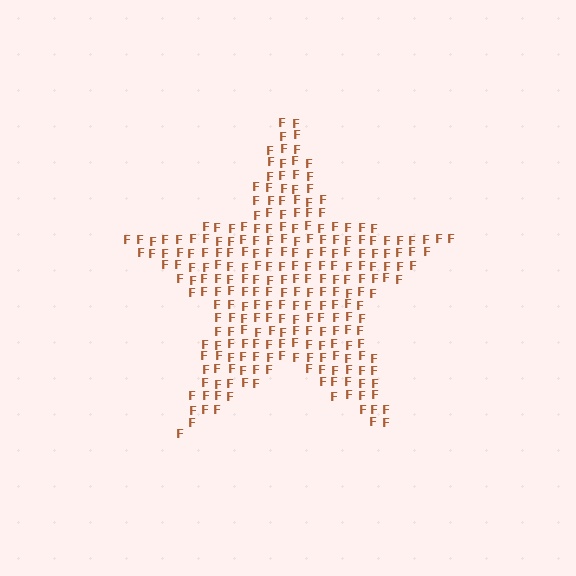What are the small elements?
The small elements are letter F's.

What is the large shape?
The large shape is a star.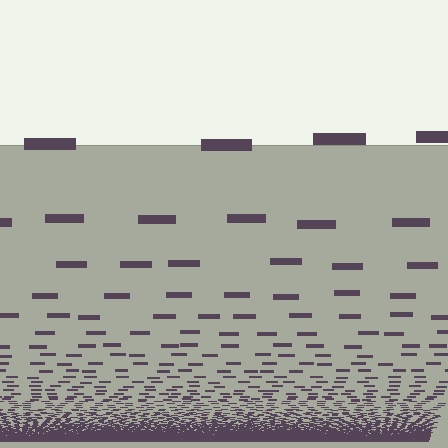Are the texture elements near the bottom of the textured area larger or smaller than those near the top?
Smaller. The gradient is inverted — elements near the bottom are smaller and denser.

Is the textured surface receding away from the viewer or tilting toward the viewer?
The surface appears to tilt toward the viewer. Texture elements get larger and sparser toward the top.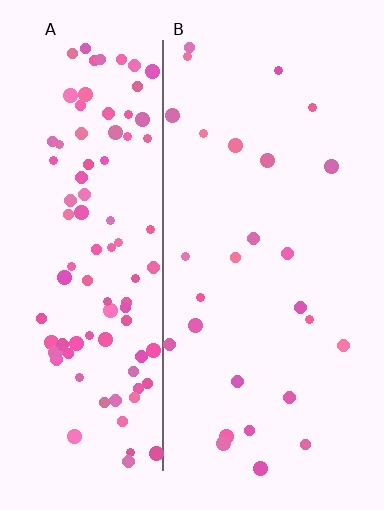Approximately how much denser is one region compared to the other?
Approximately 3.8× — region A over region B.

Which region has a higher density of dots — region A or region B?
A (the left).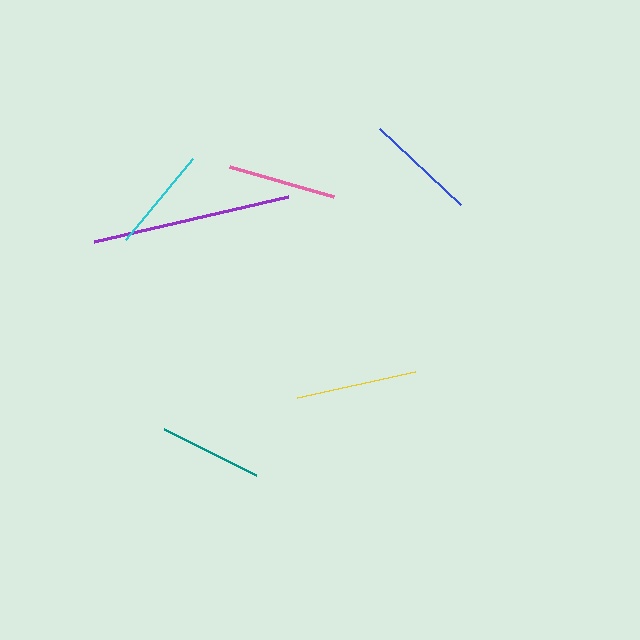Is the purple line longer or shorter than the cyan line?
The purple line is longer than the cyan line.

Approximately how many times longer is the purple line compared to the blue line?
The purple line is approximately 1.8 times the length of the blue line.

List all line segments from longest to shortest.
From longest to shortest: purple, yellow, blue, pink, cyan, teal.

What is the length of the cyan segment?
The cyan segment is approximately 105 pixels long.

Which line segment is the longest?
The purple line is the longest at approximately 199 pixels.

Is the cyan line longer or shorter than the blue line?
The blue line is longer than the cyan line.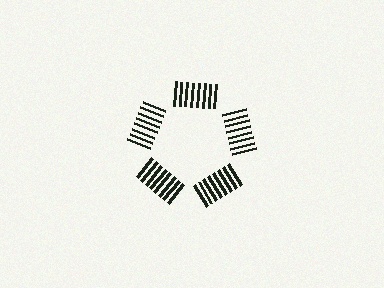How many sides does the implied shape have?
5 sides — the line-ends trace a pentagon.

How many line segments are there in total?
40 — 8 along each of the 5 edges.